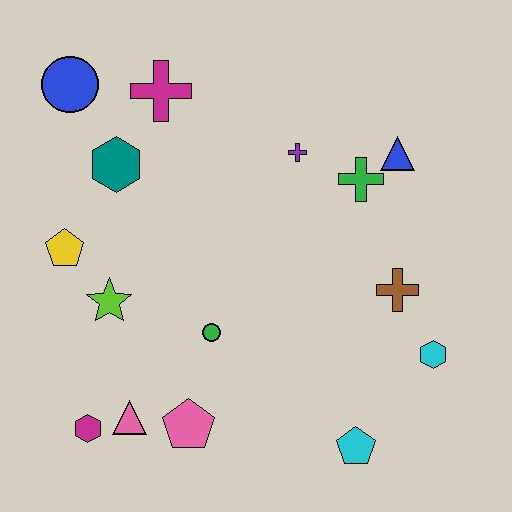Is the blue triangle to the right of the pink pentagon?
Yes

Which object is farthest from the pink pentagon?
The blue circle is farthest from the pink pentagon.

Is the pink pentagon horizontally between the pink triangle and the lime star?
No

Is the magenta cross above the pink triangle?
Yes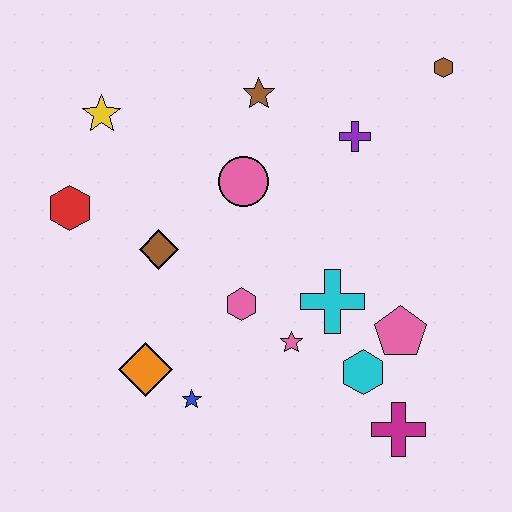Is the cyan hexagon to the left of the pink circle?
No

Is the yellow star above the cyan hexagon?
Yes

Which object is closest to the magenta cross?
The cyan hexagon is closest to the magenta cross.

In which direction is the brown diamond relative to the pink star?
The brown diamond is to the left of the pink star.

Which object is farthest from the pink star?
The brown hexagon is farthest from the pink star.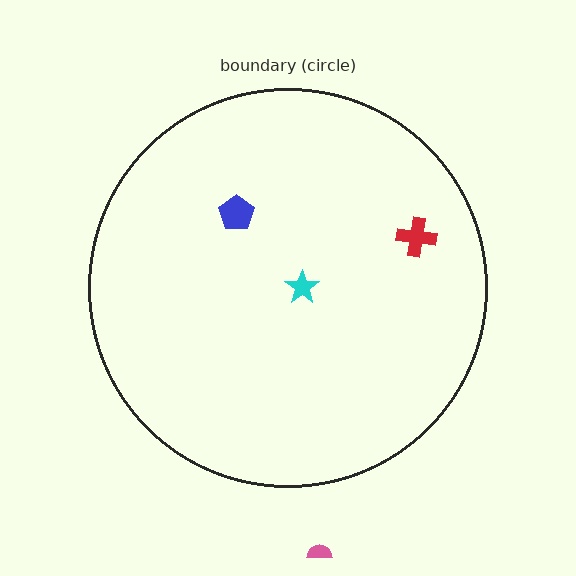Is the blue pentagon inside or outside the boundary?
Inside.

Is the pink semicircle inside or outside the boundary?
Outside.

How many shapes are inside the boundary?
3 inside, 1 outside.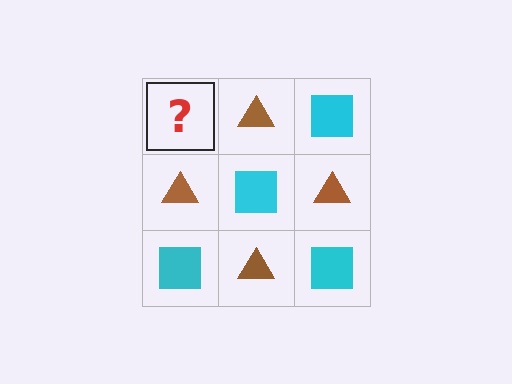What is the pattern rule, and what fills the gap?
The rule is that it alternates cyan square and brown triangle in a checkerboard pattern. The gap should be filled with a cyan square.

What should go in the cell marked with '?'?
The missing cell should contain a cyan square.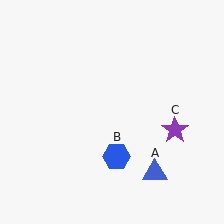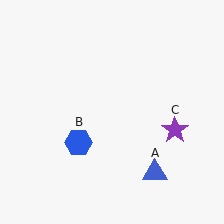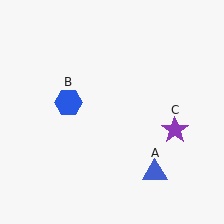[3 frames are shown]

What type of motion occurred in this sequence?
The blue hexagon (object B) rotated clockwise around the center of the scene.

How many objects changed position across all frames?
1 object changed position: blue hexagon (object B).